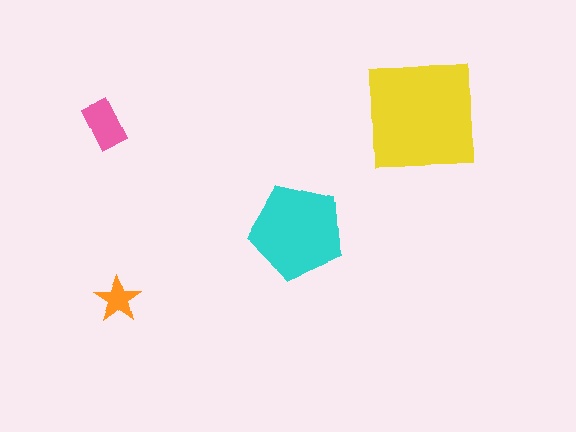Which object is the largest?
The yellow square.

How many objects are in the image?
There are 4 objects in the image.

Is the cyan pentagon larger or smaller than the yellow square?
Smaller.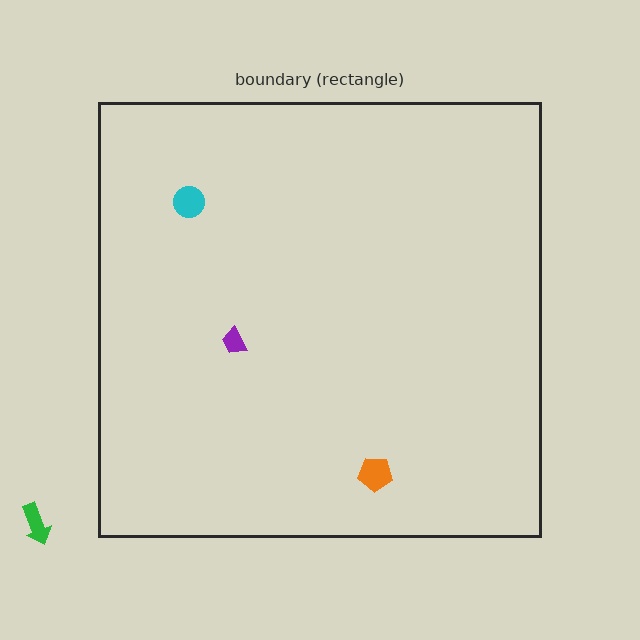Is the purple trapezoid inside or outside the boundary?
Inside.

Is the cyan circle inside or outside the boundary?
Inside.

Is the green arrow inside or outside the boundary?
Outside.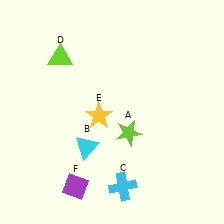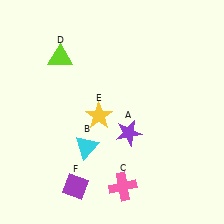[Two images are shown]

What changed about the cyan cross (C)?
In Image 1, C is cyan. In Image 2, it changed to pink.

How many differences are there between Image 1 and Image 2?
There are 2 differences between the two images.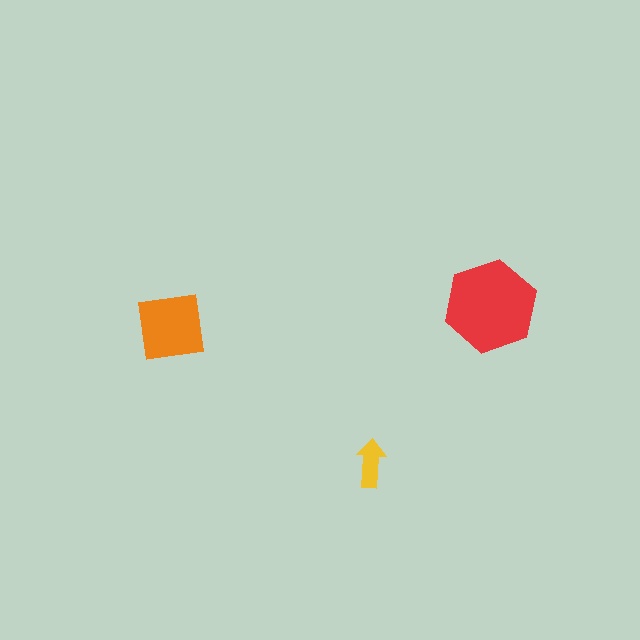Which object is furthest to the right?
The red hexagon is rightmost.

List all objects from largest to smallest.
The red hexagon, the orange square, the yellow arrow.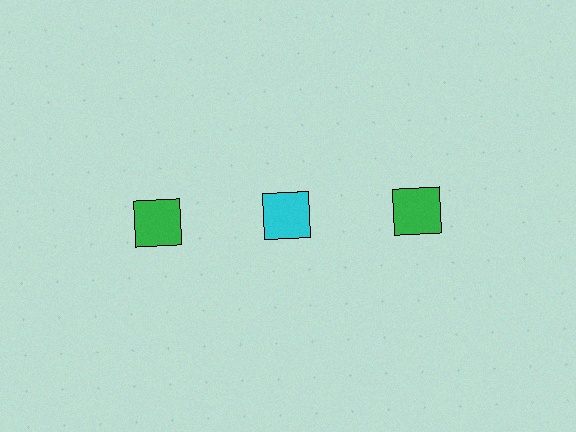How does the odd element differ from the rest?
It has a different color: cyan instead of green.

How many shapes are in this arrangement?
There are 3 shapes arranged in a grid pattern.